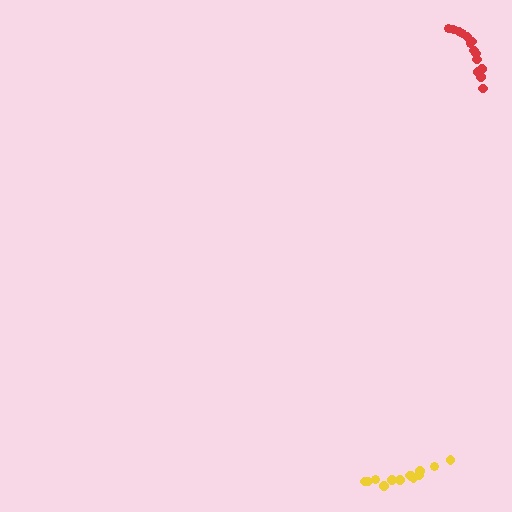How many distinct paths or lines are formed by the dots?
There are 2 distinct paths.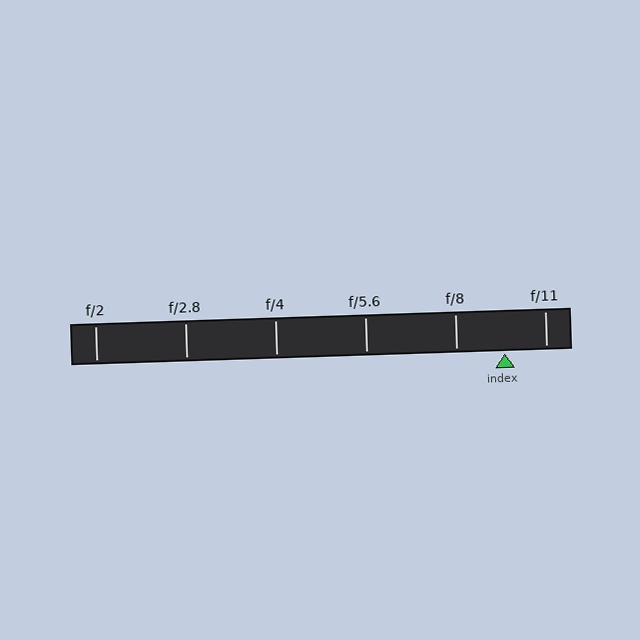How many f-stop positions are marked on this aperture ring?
There are 6 f-stop positions marked.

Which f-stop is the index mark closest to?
The index mark is closest to f/11.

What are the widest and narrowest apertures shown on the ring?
The widest aperture shown is f/2 and the narrowest is f/11.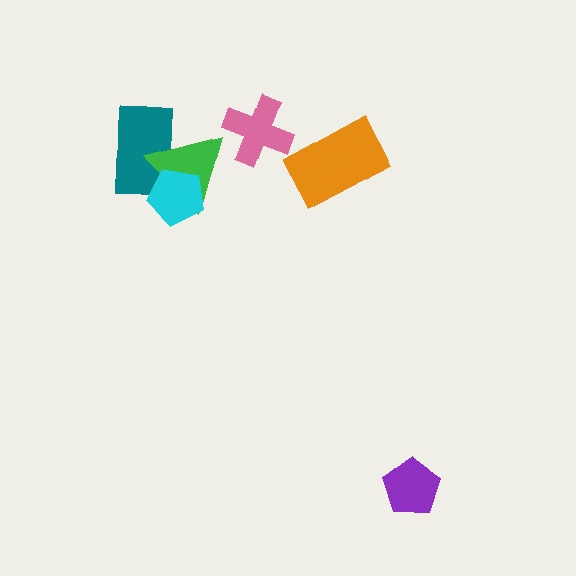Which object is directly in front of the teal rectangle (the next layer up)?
The green triangle is directly in front of the teal rectangle.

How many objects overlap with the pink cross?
0 objects overlap with the pink cross.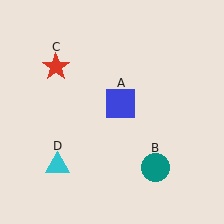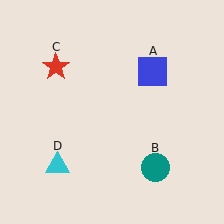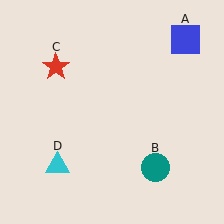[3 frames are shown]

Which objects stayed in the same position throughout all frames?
Teal circle (object B) and red star (object C) and cyan triangle (object D) remained stationary.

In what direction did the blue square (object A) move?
The blue square (object A) moved up and to the right.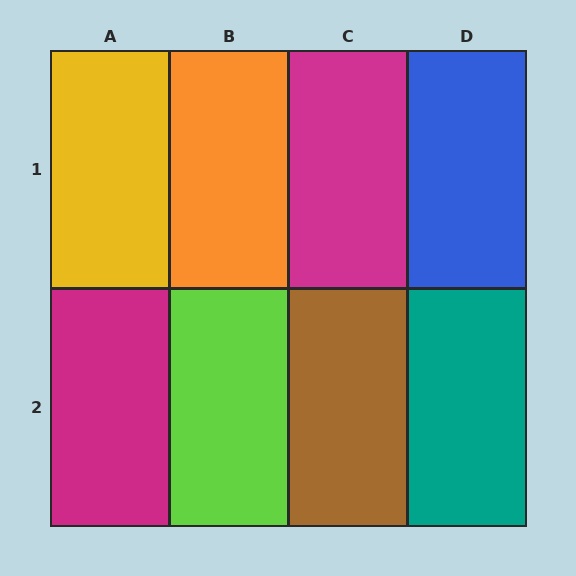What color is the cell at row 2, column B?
Lime.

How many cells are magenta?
2 cells are magenta.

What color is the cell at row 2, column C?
Brown.